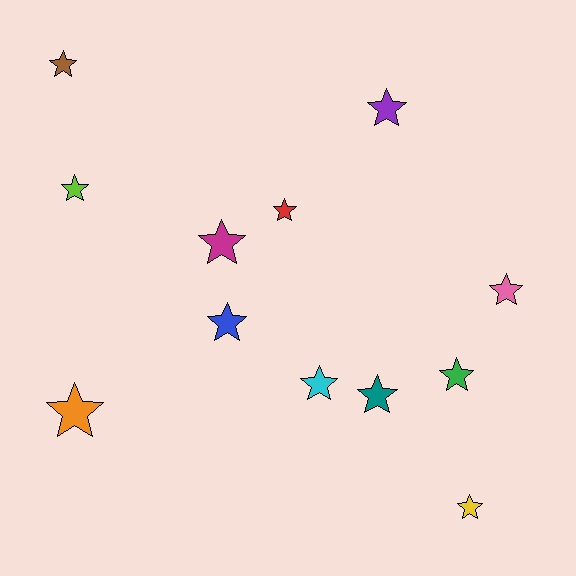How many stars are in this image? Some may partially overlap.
There are 12 stars.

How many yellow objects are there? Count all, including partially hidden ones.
There is 1 yellow object.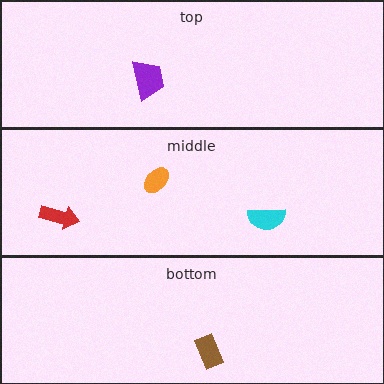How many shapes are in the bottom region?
1.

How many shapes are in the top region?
1.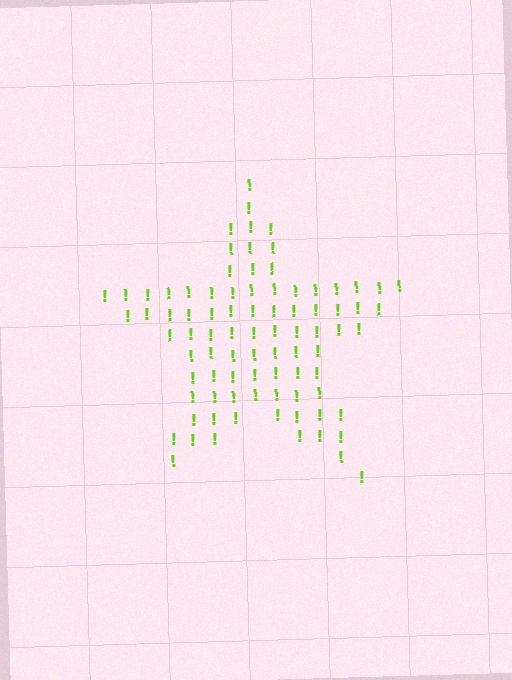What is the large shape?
The large shape is a star.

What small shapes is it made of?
It is made of small exclamation marks.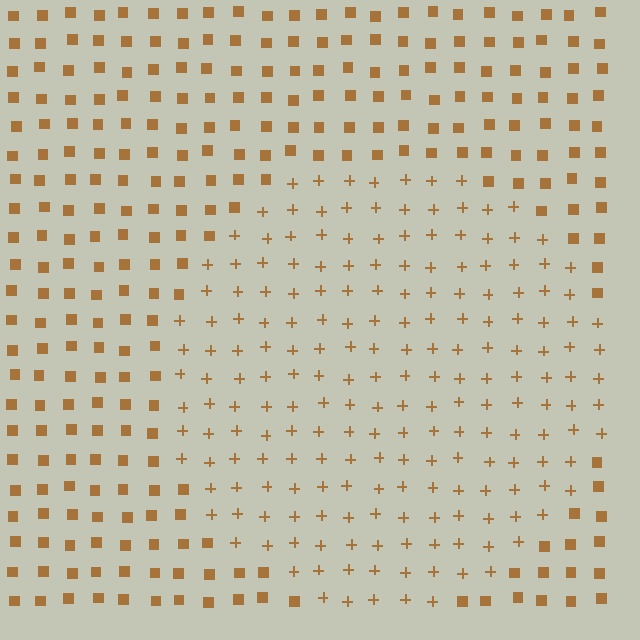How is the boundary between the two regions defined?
The boundary is defined by a change in element shape: plus signs inside vs. squares outside. All elements share the same color and spacing.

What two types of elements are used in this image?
The image uses plus signs inside the circle region and squares outside it.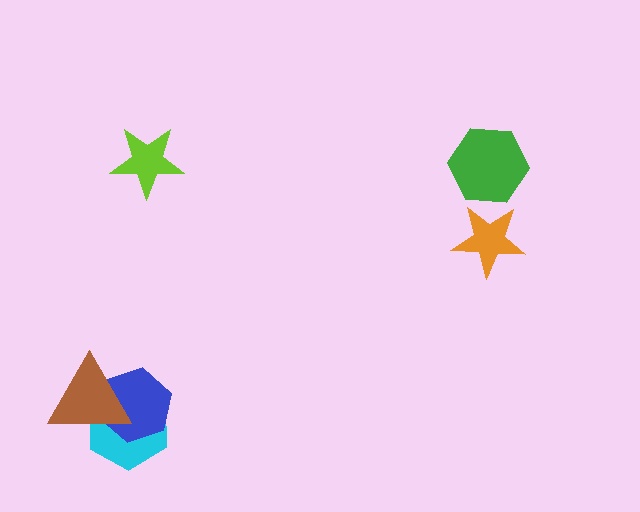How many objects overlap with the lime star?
0 objects overlap with the lime star.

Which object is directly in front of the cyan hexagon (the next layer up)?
The blue hexagon is directly in front of the cyan hexagon.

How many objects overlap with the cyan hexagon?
2 objects overlap with the cyan hexagon.